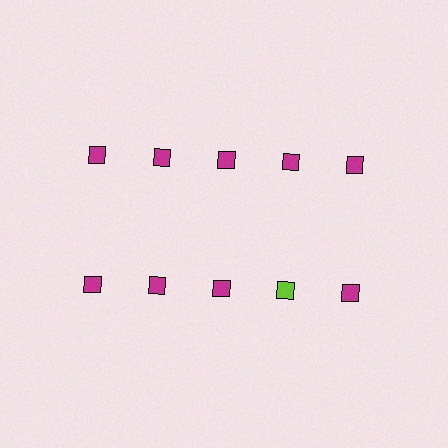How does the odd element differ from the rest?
It has a different color: lime instead of magenta.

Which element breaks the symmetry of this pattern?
The lime square in the second row, second from right column breaks the symmetry. All other shapes are magenta squares.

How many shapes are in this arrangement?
There are 10 shapes arranged in a grid pattern.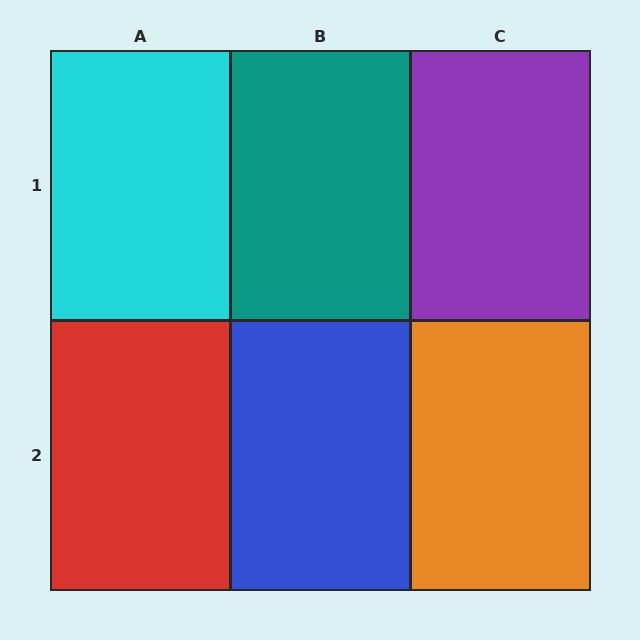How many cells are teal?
1 cell is teal.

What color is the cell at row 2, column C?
Orange.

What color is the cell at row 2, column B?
Blue.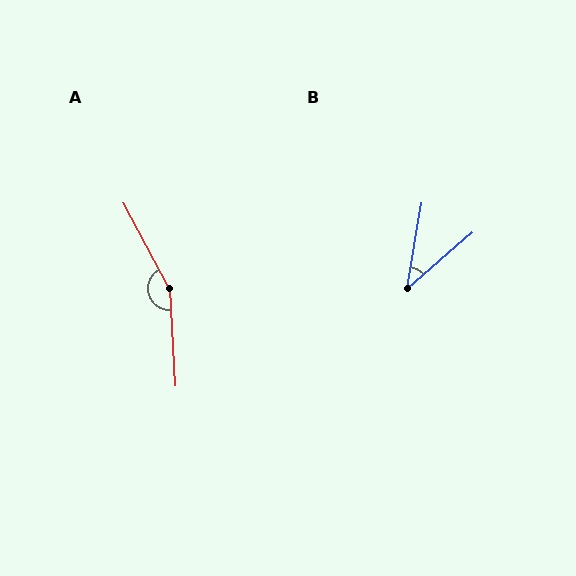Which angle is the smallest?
B, at approximately 40 degrees.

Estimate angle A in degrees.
Approximately 155 degrees.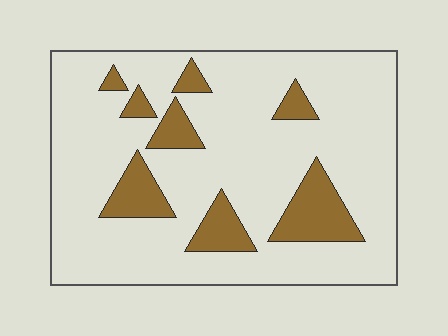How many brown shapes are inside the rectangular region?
8.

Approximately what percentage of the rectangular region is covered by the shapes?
Approximately 15%.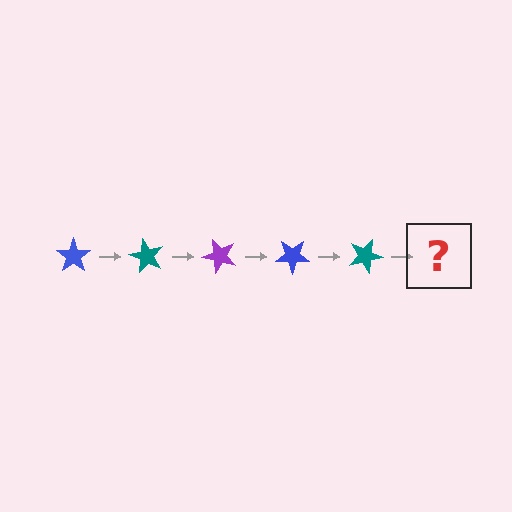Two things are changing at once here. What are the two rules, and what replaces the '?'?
The two rules are that it rotates 60 degrees each step and the color cycles through blue, teal, and purple. The '?' should be a purple star, rotated 300 degrees from the start.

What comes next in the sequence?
The next element should be a purple star, rotated 300 degrees from the start.